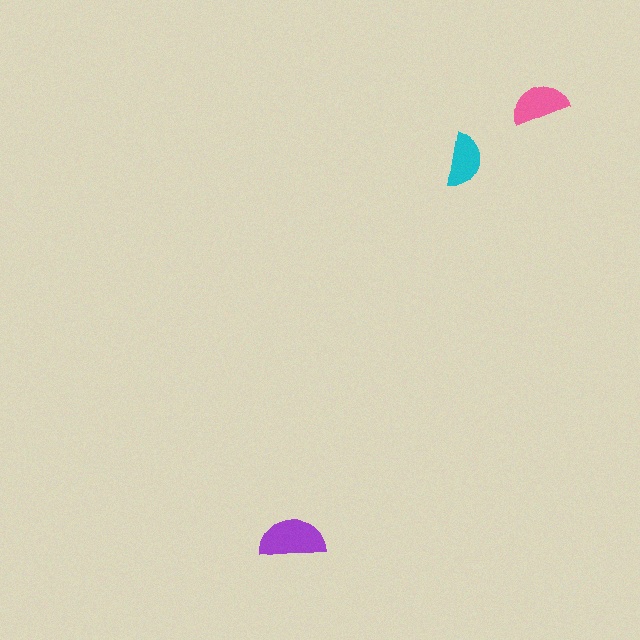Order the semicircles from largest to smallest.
the purple one, the pink one, the cyan one.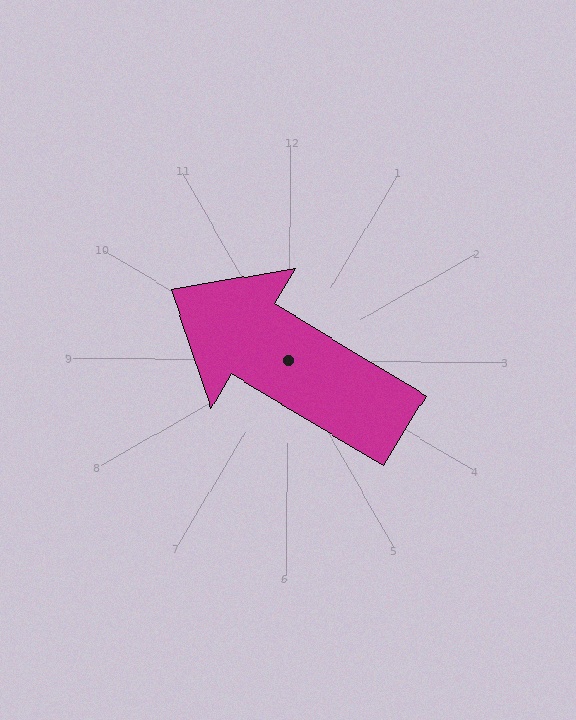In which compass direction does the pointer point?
Northwest.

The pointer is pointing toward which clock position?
Roughly 10 o'clock.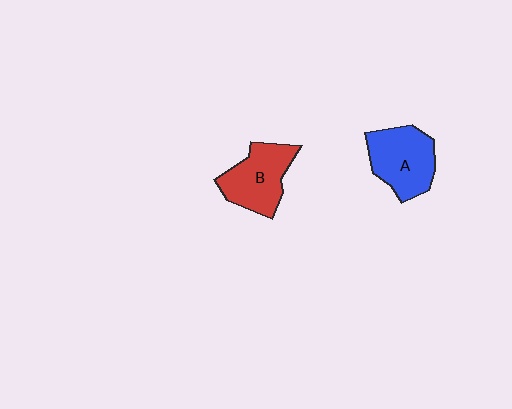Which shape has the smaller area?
Shape B (red).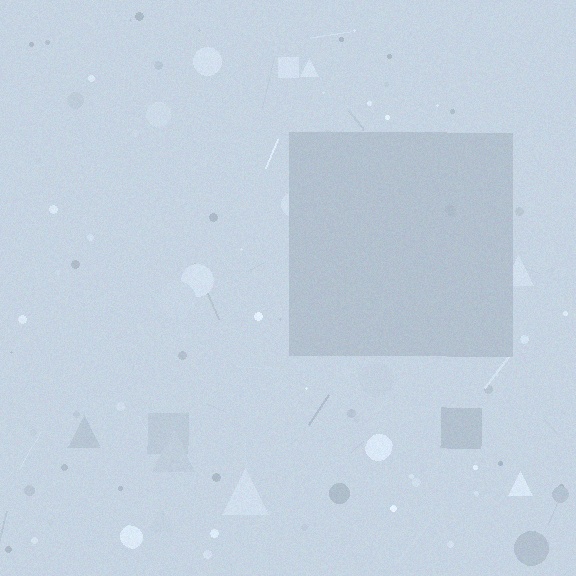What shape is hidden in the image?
A square is hidden in the image.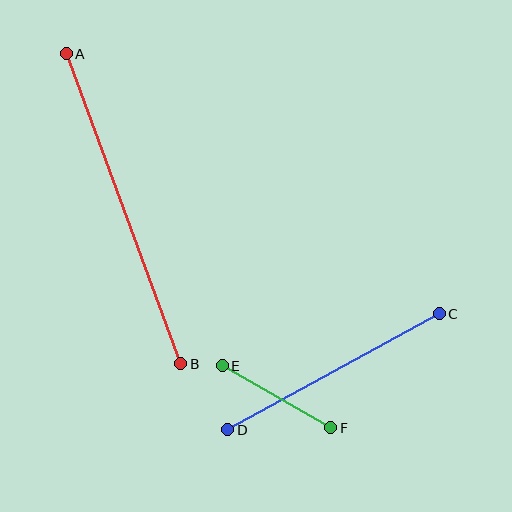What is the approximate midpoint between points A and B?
The midpoint is at approximately (124, 209) pixels.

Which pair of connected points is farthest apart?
Points A and B are farthest apart.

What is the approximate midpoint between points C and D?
The midpoint is at approximately (334, 372) pixels.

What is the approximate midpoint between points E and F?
The midpoint is at approximately (276, 397) pixels.